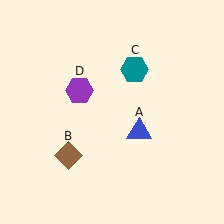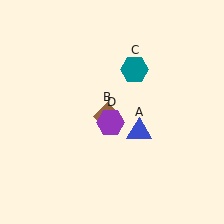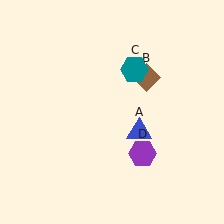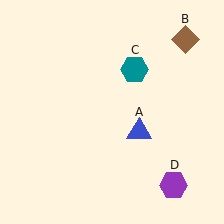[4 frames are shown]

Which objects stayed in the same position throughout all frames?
Blue triangle (object A) and teal hexagon (object C) remained stationary.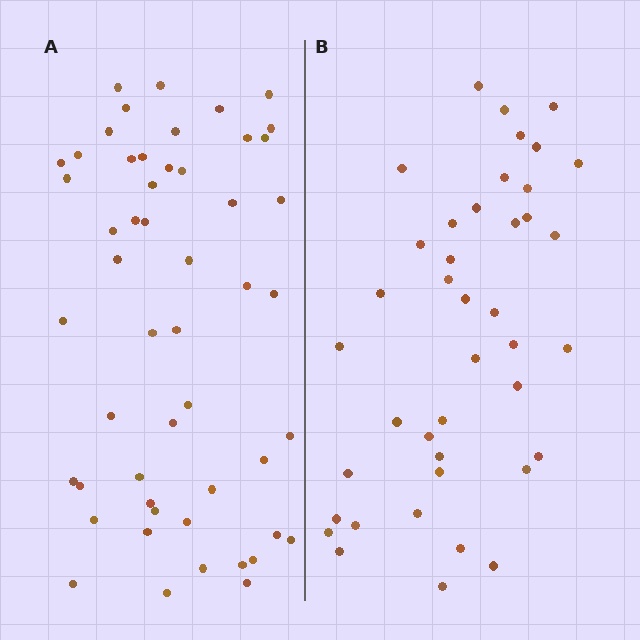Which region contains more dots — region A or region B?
Region A (the left region) has more dots.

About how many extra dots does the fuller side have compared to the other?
Region A has roughly 12 or so more dots than region B.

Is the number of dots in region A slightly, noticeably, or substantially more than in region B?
Region A has noticeably more, but not dramatically so. The ratio is roughly 1.3 to 1.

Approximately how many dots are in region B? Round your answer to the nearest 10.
About 40 dots. (The exact count is 41, which rounds to 40.)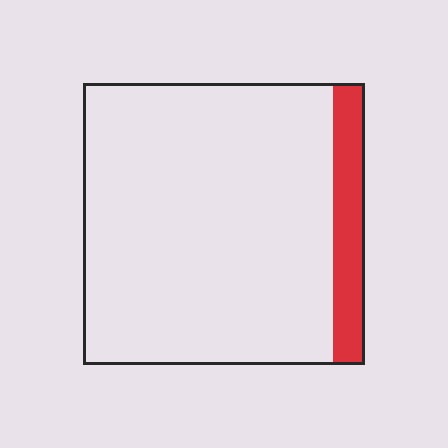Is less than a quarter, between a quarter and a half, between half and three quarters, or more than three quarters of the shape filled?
Less than a quarter.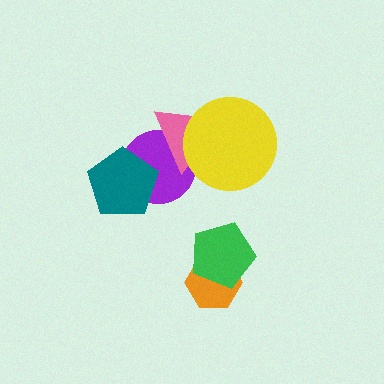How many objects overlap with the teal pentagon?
1 object overlaps with the teal pentagon.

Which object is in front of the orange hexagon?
The green pentagon is in front of the orange hexagon.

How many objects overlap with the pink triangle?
2 objects overlap with the pink triangle.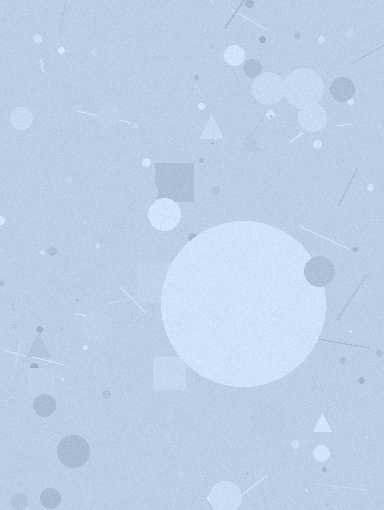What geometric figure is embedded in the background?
A circle is embedded in the background.